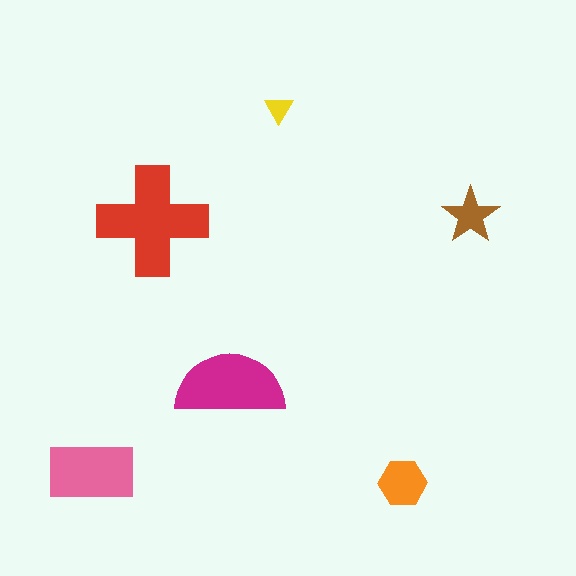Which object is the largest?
The red cross.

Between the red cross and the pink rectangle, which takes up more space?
The red cross.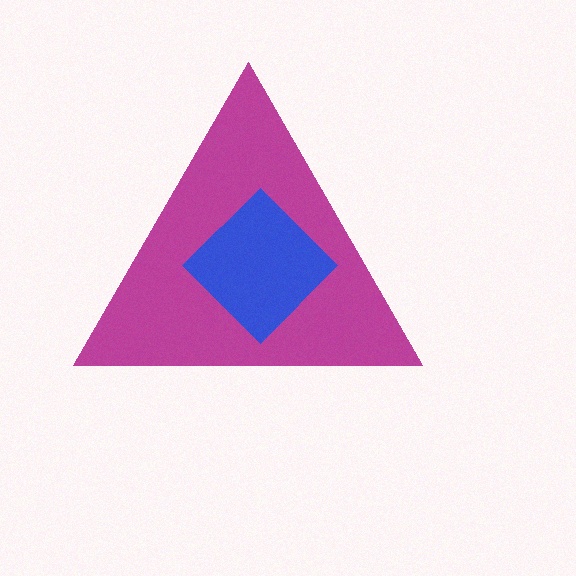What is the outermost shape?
The magenta triangle.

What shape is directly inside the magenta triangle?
The blue diamond.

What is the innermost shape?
The blue diamond.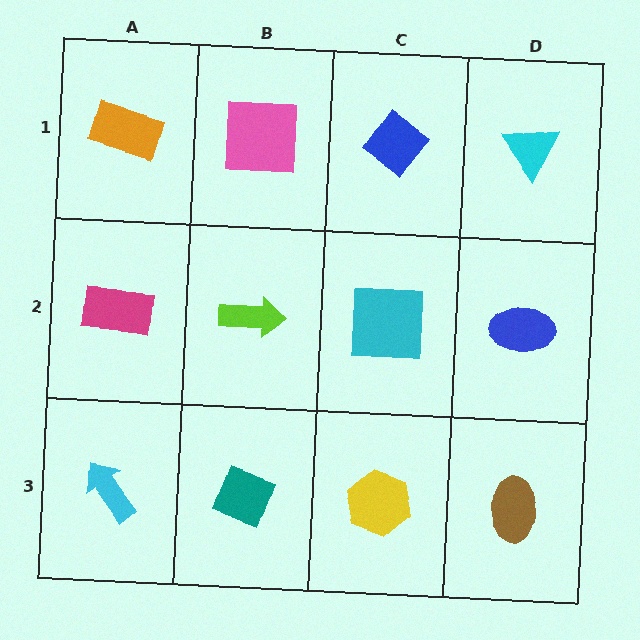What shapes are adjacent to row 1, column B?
A lime arrow (row 2, column B), an orange rectangle (row 1, column A), a blue diamond (row 1, column C).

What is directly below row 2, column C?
A yellow hexagon.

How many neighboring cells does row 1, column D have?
2.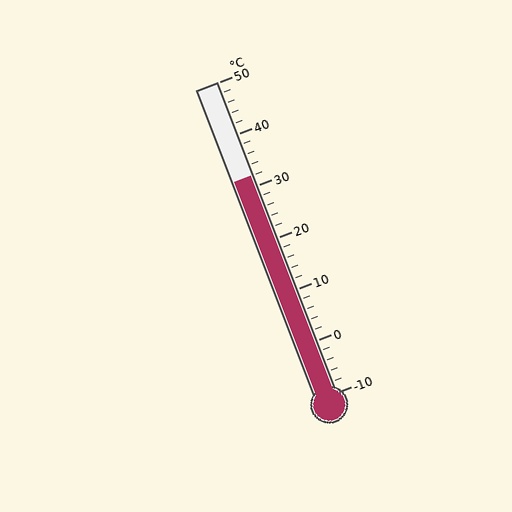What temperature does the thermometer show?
The thermometer shows approximately 32°C.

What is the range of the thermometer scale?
The thermometer scale ranges from -10°C to 50°C.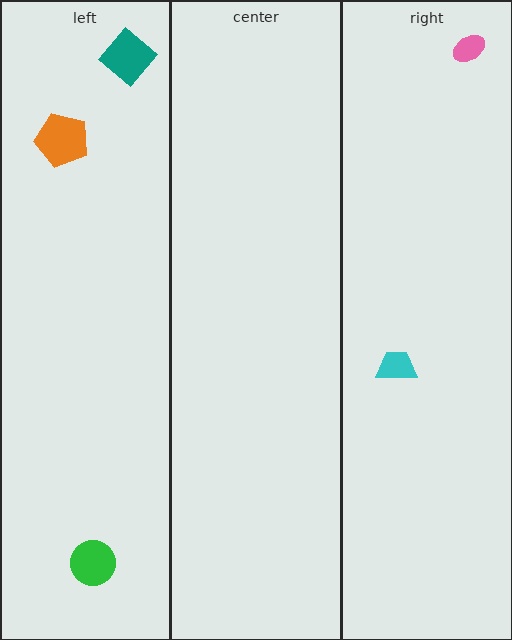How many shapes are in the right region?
2.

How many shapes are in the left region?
3.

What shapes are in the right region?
The pink ellipse, the cyan trapezoid.